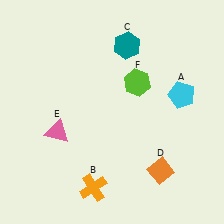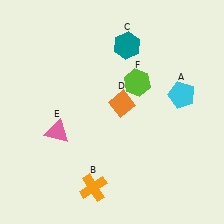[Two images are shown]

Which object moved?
The orange diamond (D) moved up.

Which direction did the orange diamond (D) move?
The orange diamond (D) moved up.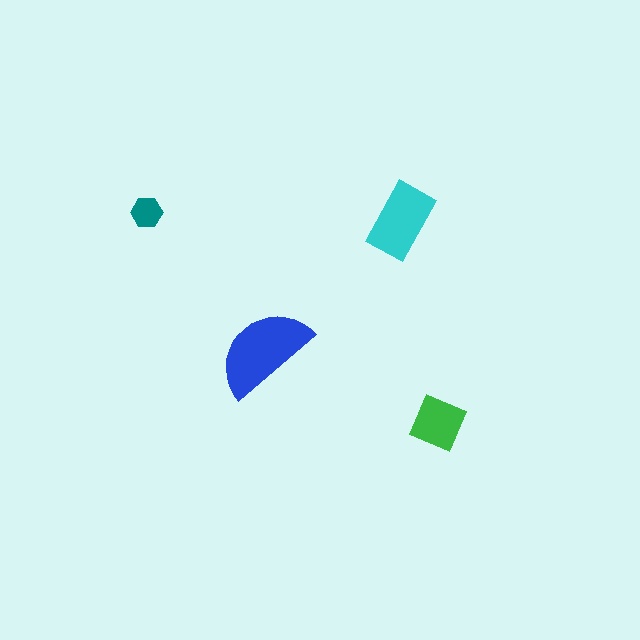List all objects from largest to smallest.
The blue semicircle, the cyan rectangle, the green diamond, the teal hexagon.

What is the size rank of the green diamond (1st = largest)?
3rd.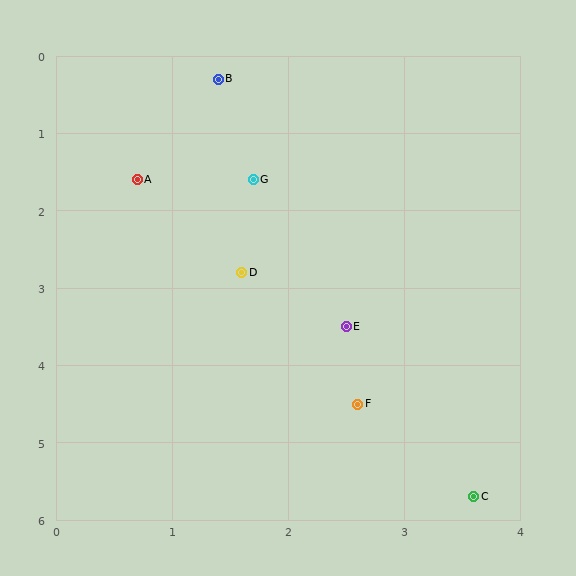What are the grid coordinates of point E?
Point E is at approximately (2.5, 3.5).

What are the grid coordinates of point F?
Point F is at approximately (2.6, 4.5).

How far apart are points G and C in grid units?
Points G and C are about 4.5 grid units apart.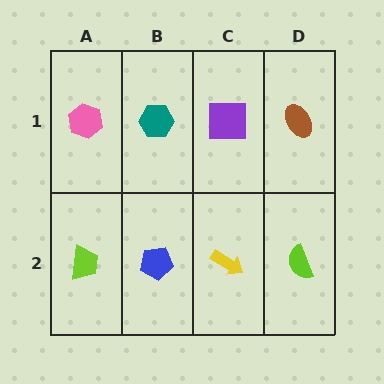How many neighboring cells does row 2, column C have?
3.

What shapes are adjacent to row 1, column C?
A yellow arrow (row 2, column C), a teal hexagon (row 1, column B), a brown ellipse (row 1, column D).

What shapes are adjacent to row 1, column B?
A blue pentagon (row 2, column B), a pink hexagon (row 1, column A), a purple square (row 1, column C).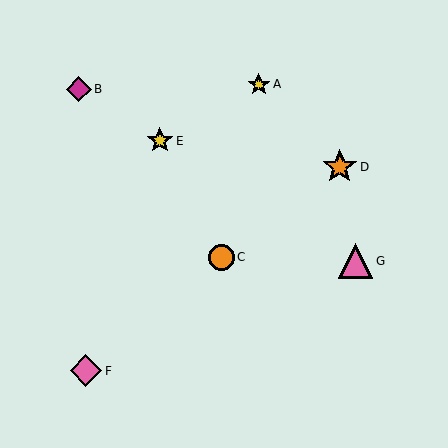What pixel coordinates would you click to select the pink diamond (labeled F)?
Click at (86, 371) to select the pink diamond F.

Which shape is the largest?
The orange star (labeled D) is the largest.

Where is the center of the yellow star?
The center of the yellow star is at (160, 141).